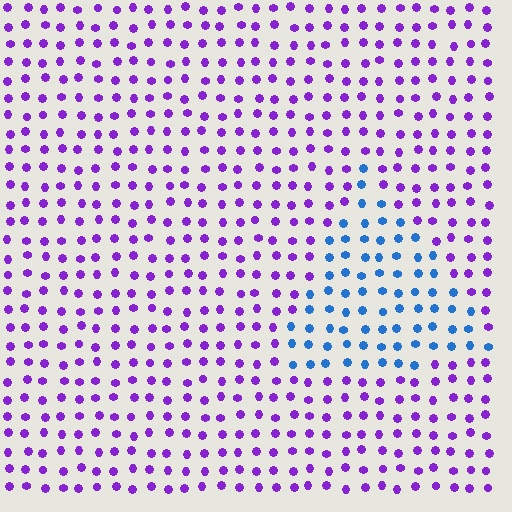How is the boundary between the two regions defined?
The boundary is defined purely by a slight shift in hue (about 63 degrees). Spacing, size, and orientation are identical on both sides.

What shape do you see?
I see a triangle.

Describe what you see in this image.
The image is filled with small purple elements in a uniform arrangement. A triangle-shaped region is visible where the elements are tinted to a slightly different hue, forming a subtle color boundary.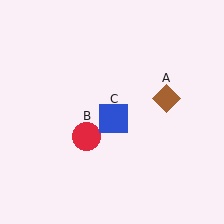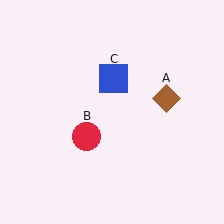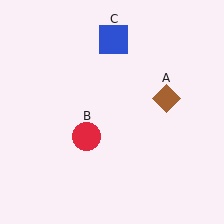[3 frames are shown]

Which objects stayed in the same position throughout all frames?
Brown diamond (object A) and red circle (object B) remained stationary.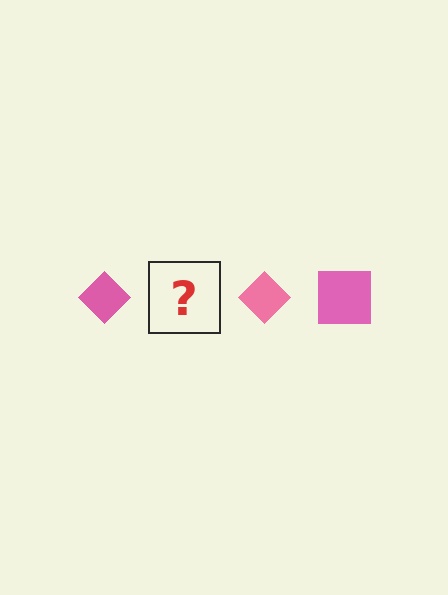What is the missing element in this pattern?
The missing element is a pink square.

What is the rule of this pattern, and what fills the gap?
The rule is that the pattern cycles through diamond, square shapes in pink. The gap should be filled with a pink square.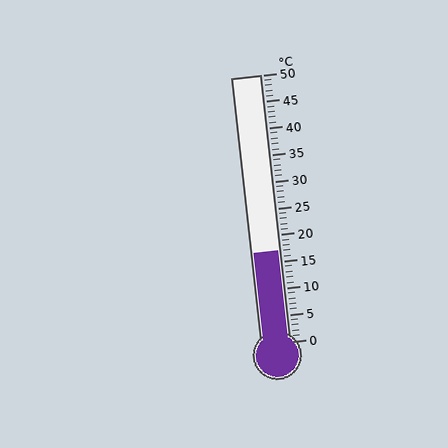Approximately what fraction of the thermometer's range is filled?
The thermometer is filled to approximately 35% of its range.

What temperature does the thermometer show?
The thermometer shows approximately 17°C.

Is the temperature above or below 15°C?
The temperature is above 15°C.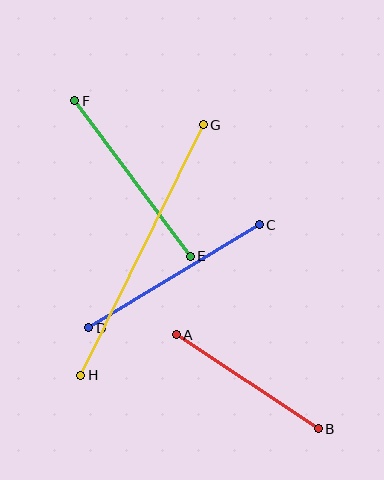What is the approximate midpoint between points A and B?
The midpoint is at approximately (247, 382) pixels.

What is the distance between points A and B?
The distance is approximately 171 pixels.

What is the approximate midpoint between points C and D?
The midpoint is at approximately (174, 276) pixels.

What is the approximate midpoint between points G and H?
The midpoint is at approximately (142, 250) pixels.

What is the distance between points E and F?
The distance is approximately 194 pixels.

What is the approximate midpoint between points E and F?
The midpoint is at approximately (133, 178) pixels.